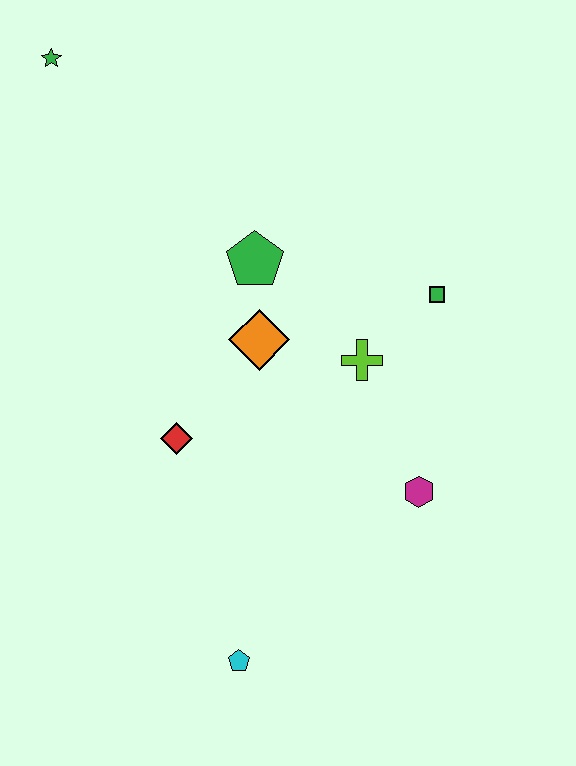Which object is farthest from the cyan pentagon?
The green star is farthest from the cyan pentagon.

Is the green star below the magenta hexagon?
No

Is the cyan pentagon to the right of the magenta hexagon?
No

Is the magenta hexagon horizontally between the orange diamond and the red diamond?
No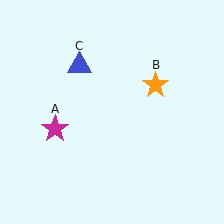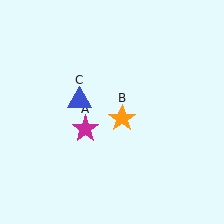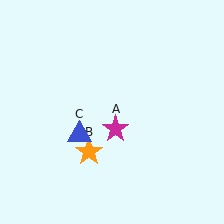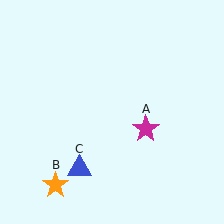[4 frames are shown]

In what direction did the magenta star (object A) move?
The magenta star (object A) moved right.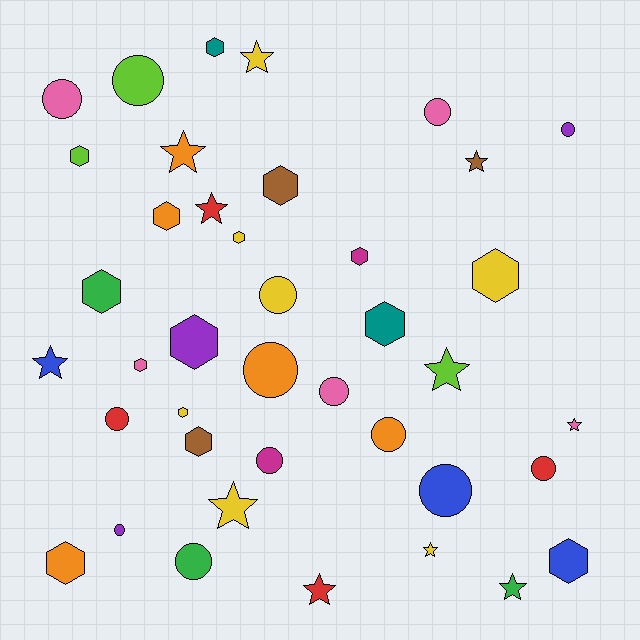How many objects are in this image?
There are 40 objects.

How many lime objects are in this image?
There are 3 lime objects.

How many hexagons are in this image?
There are 15 hexagons.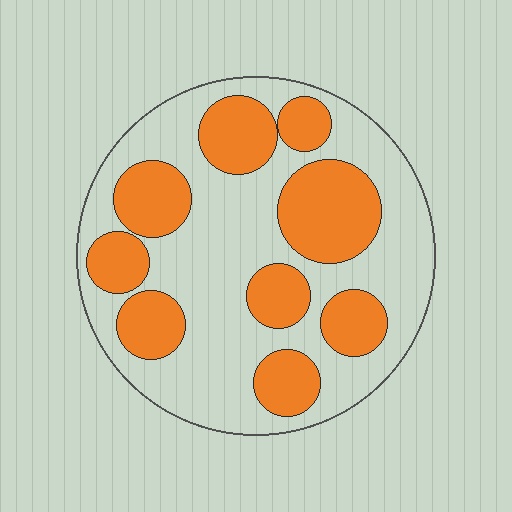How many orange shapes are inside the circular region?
9.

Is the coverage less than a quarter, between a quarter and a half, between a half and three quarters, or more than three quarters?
Between a quarter and a half.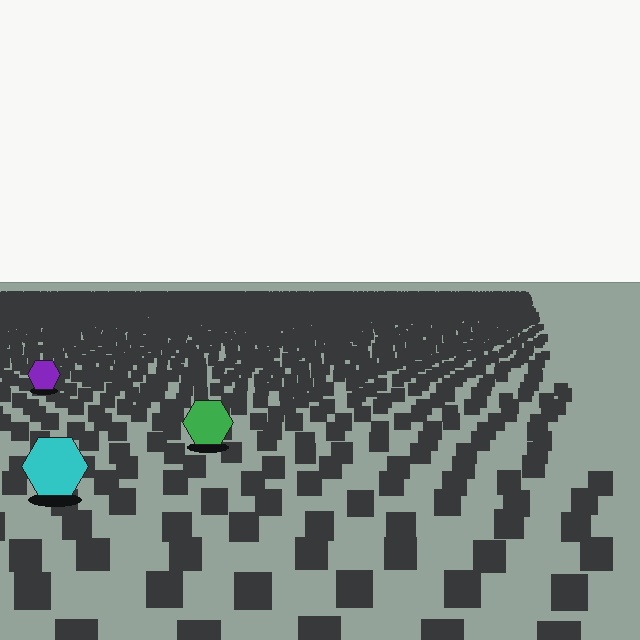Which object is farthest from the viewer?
The purple hexagon is farthest from the viewer. It appears smaller and the ground texture around it is denser.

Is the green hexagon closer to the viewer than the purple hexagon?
Yes. The green hexagon is closer — you can tell from the texture gradient: the ground texture is coarser near it.